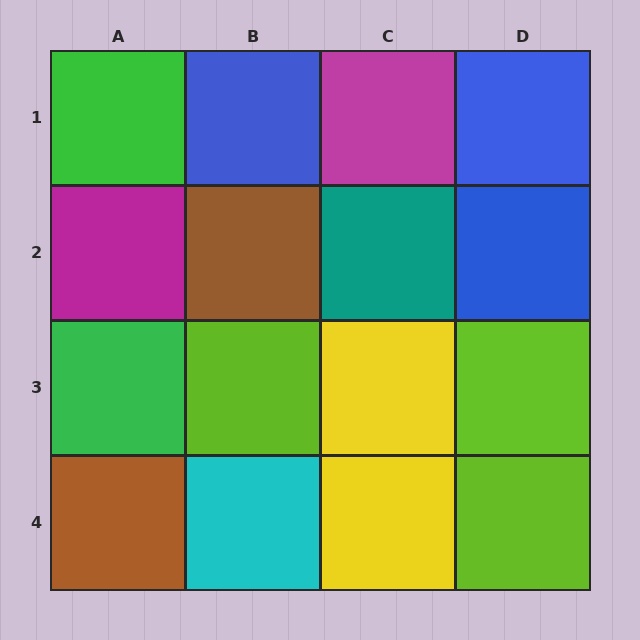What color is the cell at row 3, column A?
Green.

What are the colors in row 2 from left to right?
Magenta, brown, teal, blue.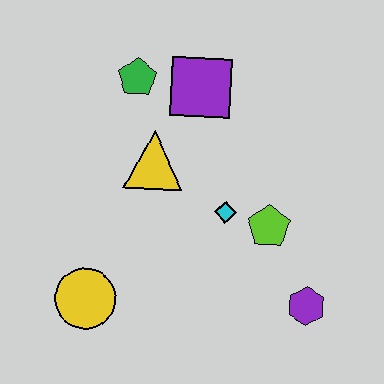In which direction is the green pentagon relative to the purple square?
The green pentagon is to the left of the purple square.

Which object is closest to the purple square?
The green pentagon is closest to the purple square.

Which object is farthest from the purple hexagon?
The green pentagon is farthest from the purple hexagon.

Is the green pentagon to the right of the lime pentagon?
No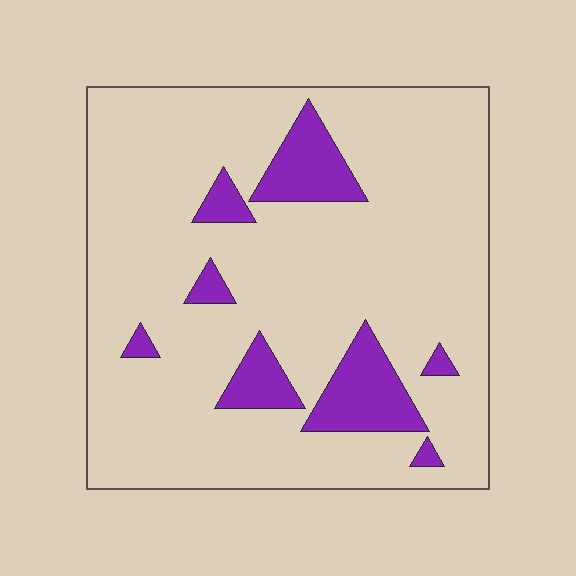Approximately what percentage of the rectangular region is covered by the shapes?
Approximately 15%.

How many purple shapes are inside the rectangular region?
8.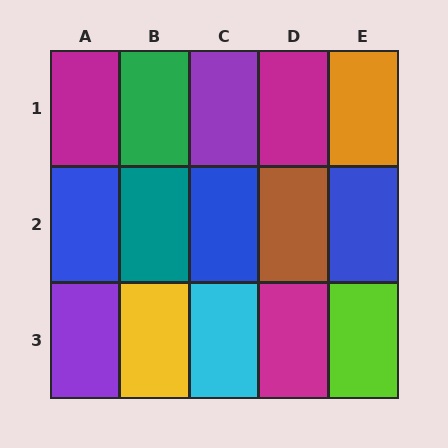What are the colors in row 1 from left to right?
Magenta, green, purple, magenta, orange.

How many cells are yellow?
1 cell is yellow.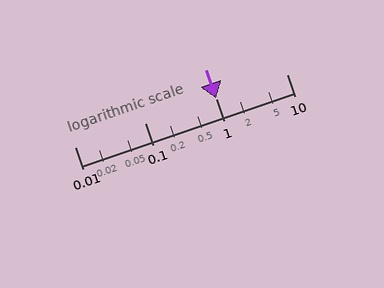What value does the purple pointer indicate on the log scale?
The pointer indicates approximately 1.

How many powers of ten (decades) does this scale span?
The scale spans 3 decades, from 0.01 to 10.